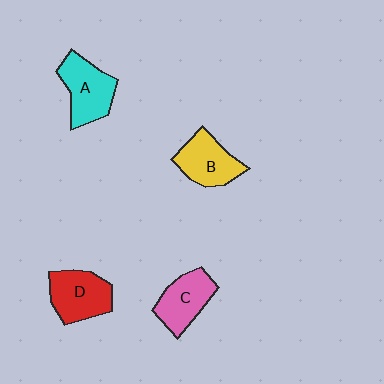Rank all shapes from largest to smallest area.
From largest to smallest: A (cyan), D (red), B (yellow), C (pink).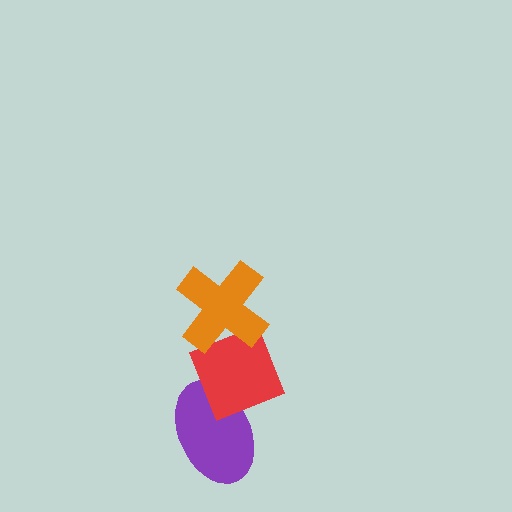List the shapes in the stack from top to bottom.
From top to bottom: the orange cross, the red diamond, the purple ellipse.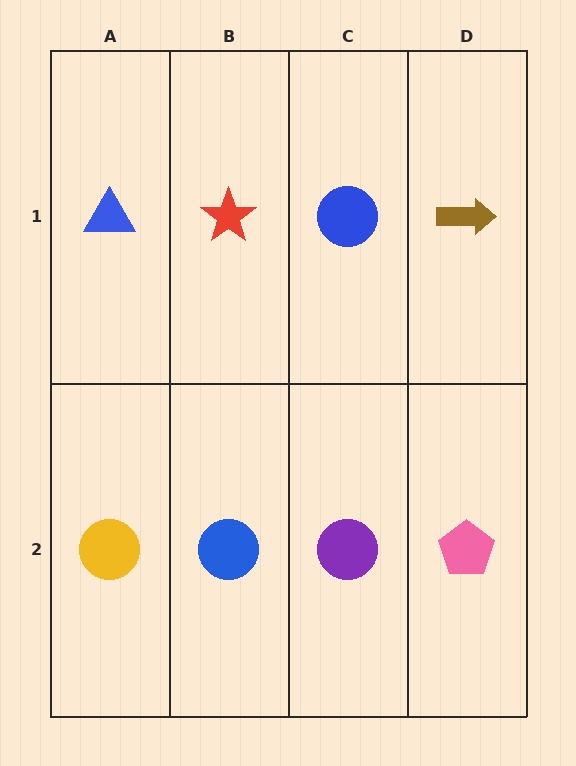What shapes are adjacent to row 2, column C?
A blue circle (row 1, column C), a blue circle (row 2, column B), a pink pentagon (row 2, column D).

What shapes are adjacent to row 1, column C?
A purple circle (row 2, column C), a red star (row 1, column B), a brown arrow (row 1, column D).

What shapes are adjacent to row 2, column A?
A blue triangle (row 1, column A), a blue circle (row 2, column B).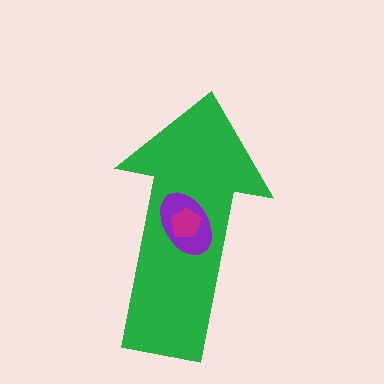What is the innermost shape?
The magenta pentagon.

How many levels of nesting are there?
3.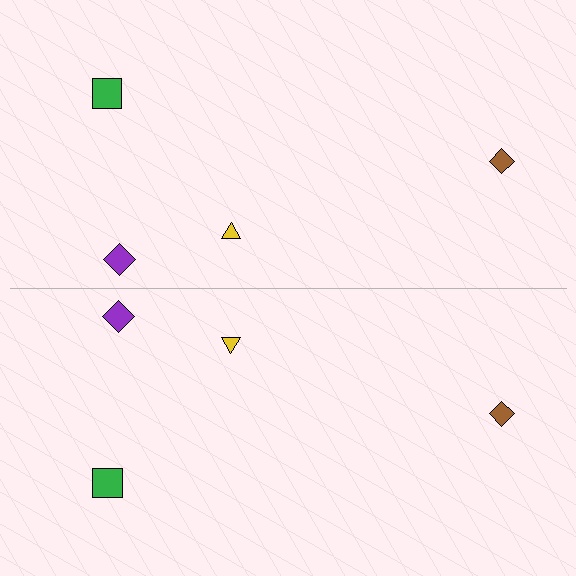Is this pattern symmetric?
Yes, this pattern has bilateral (reflection) symmetry.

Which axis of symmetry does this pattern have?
The pattern has a horizontal axis of symmetry running through the center of the image.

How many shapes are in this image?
There are 8 shapes in this image.